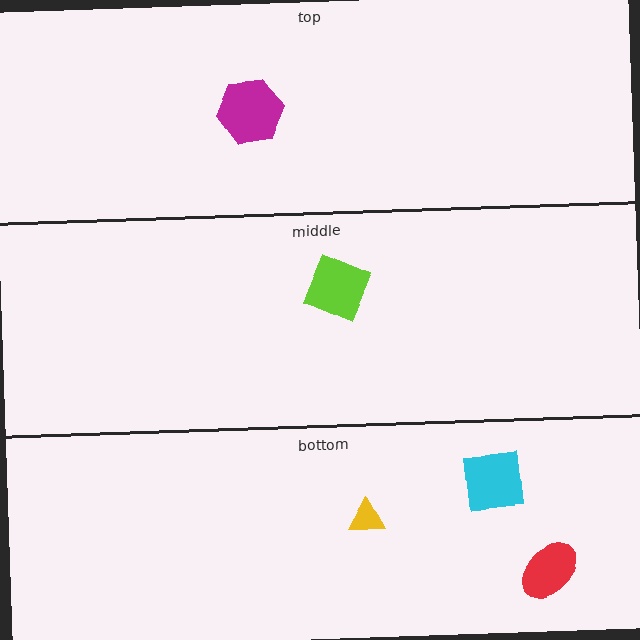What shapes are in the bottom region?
The red ellipse, the yellow triangle, the cyan square.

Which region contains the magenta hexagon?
The top region.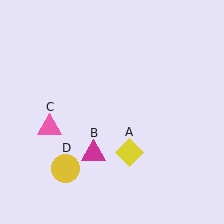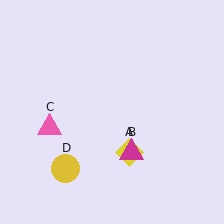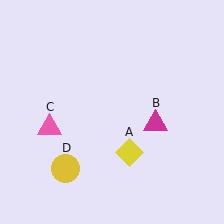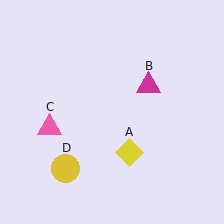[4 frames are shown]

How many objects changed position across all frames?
1 object changed position: magenta triangle (object B).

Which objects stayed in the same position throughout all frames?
Yellow diamond (object A) and pink triangle (object C) and yellow circle (object D) remained stationary.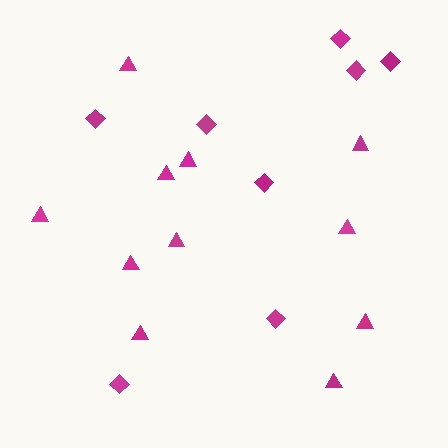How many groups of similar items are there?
There are 2 groups: one group of diamonds (8) and one group of triangles (11).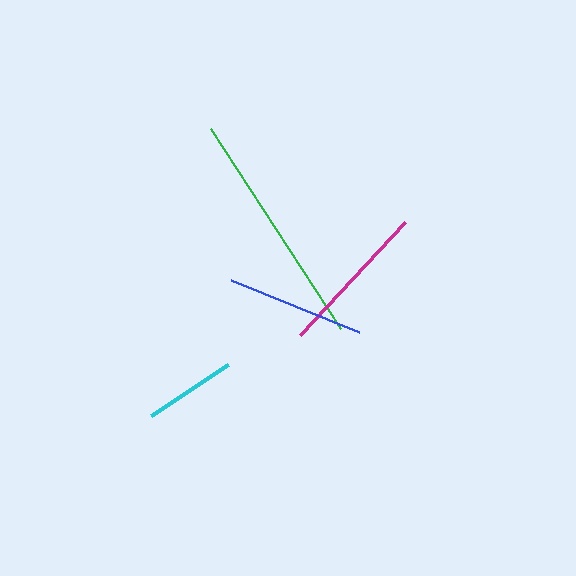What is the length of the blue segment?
The blue segment is approximately 139 pixels long.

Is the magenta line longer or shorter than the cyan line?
The magenta line is longer than the cyan line.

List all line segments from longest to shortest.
From longest to shortest: green, magenta, blue, cyan.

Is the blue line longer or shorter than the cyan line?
The blue line is longer than the cyan line.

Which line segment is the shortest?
The cyan line is the shortest at approximately 92 pixels.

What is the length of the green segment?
The green segment is approximately 238 pixels long.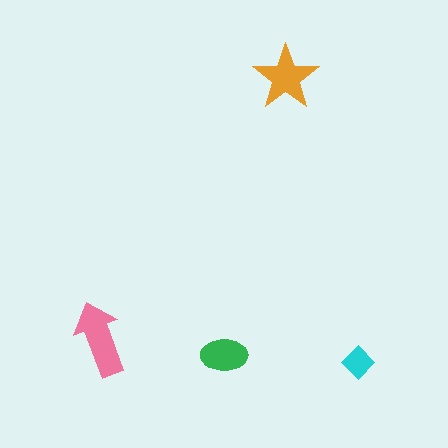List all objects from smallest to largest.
The cyan diamond, the green ellipse, the orange star, the pink arrow.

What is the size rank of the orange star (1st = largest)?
2nd.